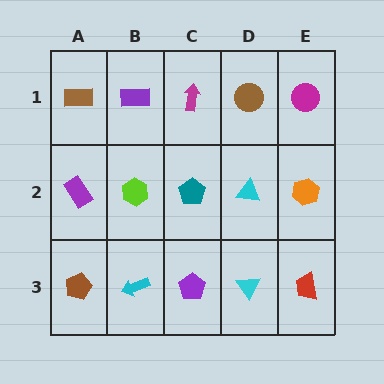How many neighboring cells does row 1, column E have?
2.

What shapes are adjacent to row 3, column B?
A lime hexagon (row 2, column B), a brown pentagon (row 3, column A), a purple pentagon (row 3, column C).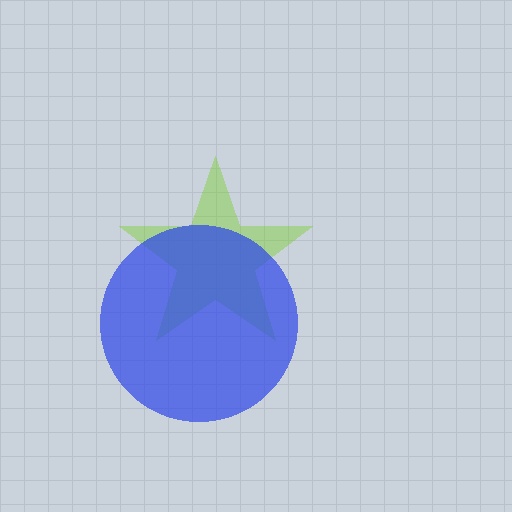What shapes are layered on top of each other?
The layered shapes are: a lime star, a blue circle.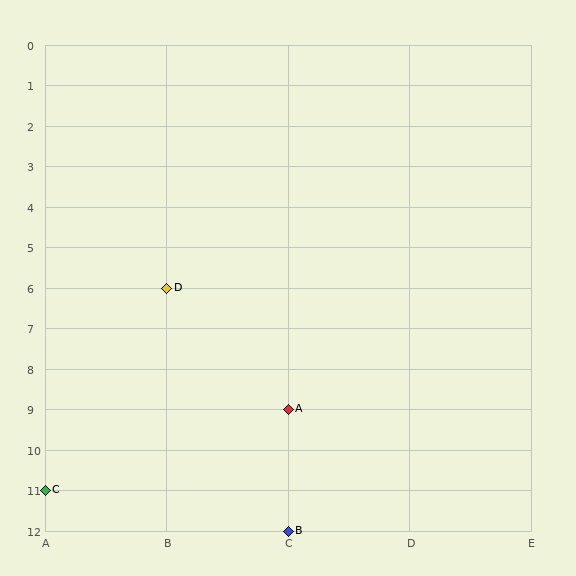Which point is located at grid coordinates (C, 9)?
Point A is at (C, 9).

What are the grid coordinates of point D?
Point D is at grid coordinates (B, 6).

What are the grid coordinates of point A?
Point A is at grid coordinates (C, 9).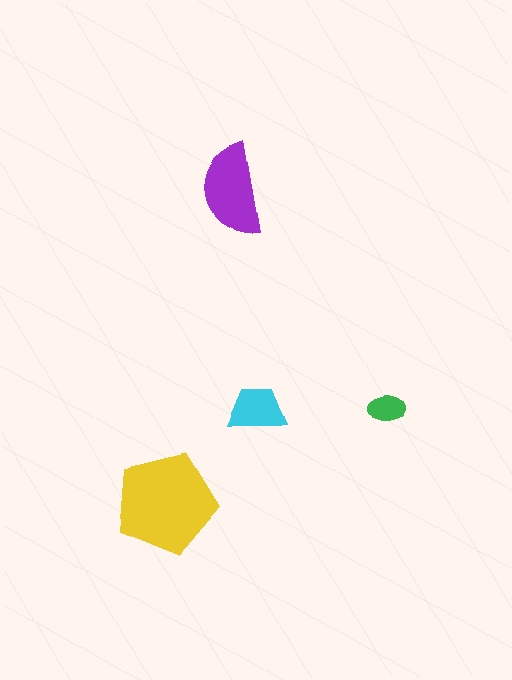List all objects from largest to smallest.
The yellow pentagon, the purple semicircle, the cyan trapezoid, the green ellipse.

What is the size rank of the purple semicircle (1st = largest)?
2nd.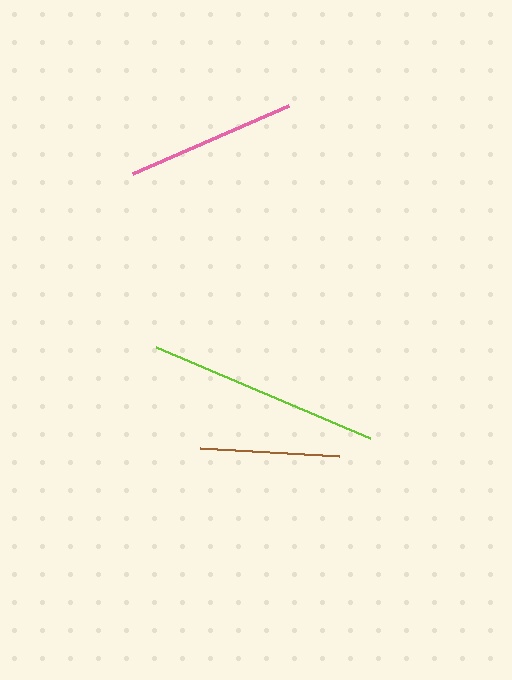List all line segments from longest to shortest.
From longest to shortest: lime, pink, brown.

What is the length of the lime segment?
The lime segment is approximately 233 pixels long.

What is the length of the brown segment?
The brown segment is approximately 139 pixels long.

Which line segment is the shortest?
The brown line is the shortest at approximately 139 pixels.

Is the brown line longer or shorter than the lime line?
The lime line is longer than the brown line.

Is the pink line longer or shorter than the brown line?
The pink line is longer than the brown line.